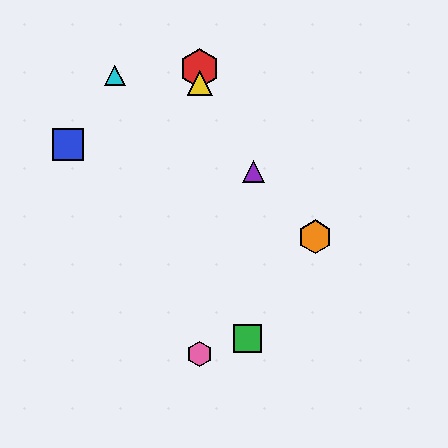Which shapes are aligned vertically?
The red hexagon, the yellow triangle, the pink hexagon are aligned vertically.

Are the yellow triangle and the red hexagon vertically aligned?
Yes, both are at x≈200.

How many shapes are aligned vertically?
3 shapes (the red hexagon, the yellow triangle, the pink hexagon) are aligned vertically.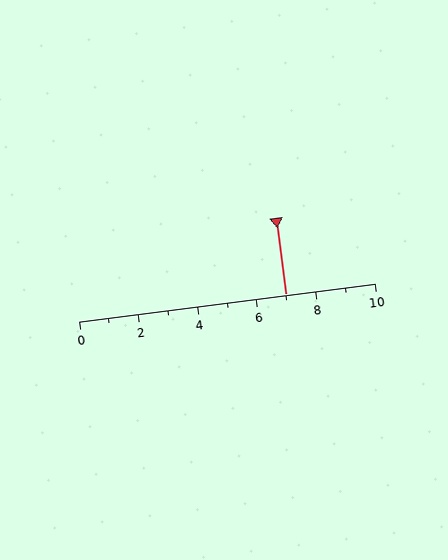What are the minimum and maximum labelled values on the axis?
The axis runs from 0 to 10.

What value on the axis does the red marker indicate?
The marker indicates approximately 7.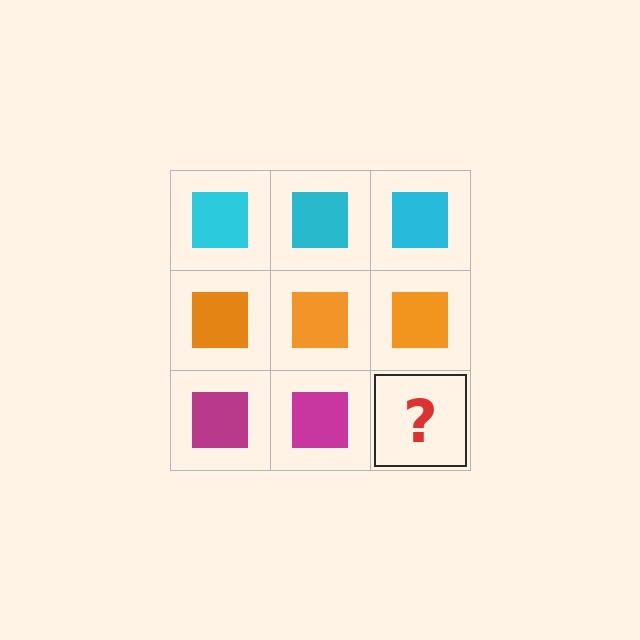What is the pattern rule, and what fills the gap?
The rule is that each row has a consistent color. The gap should be filled with a magenta square.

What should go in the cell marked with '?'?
The missing cell should contain a magenta square.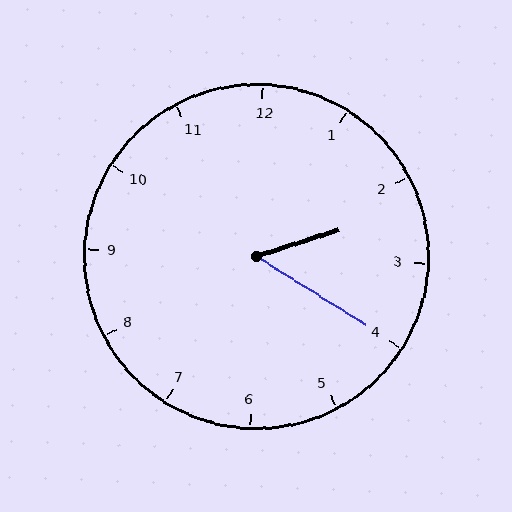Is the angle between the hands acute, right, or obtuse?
It is acute.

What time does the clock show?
2:20.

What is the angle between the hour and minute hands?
Approximately 50 degrees.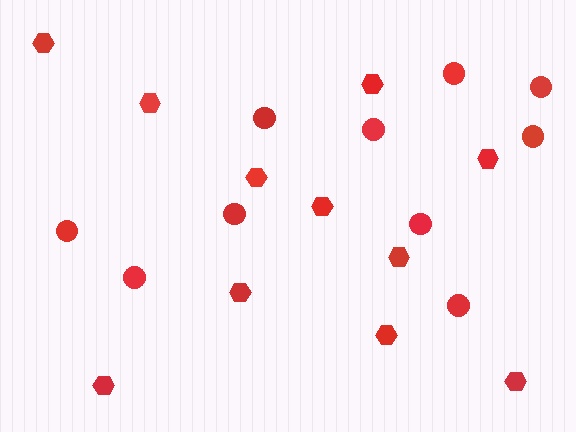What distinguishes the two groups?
There are 2 groups: one group of hexagons (11) and one group of circles (10).